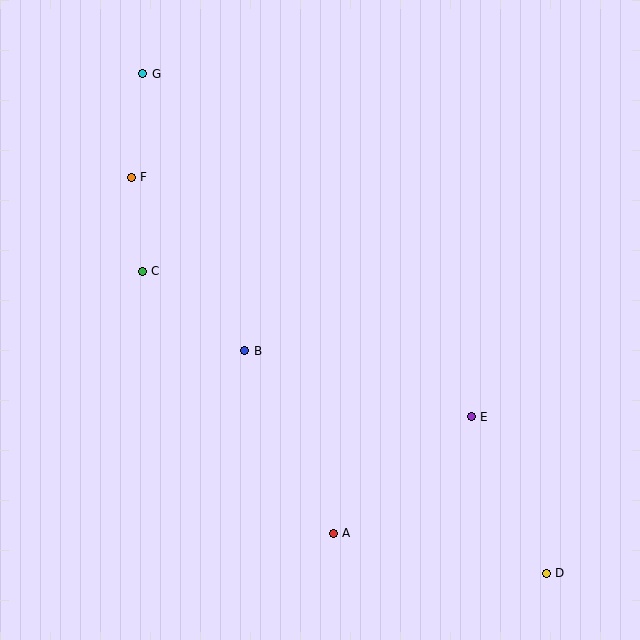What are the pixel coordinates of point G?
Point G is at (143, 74).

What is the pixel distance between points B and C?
The distance between B and C is 129 pixels.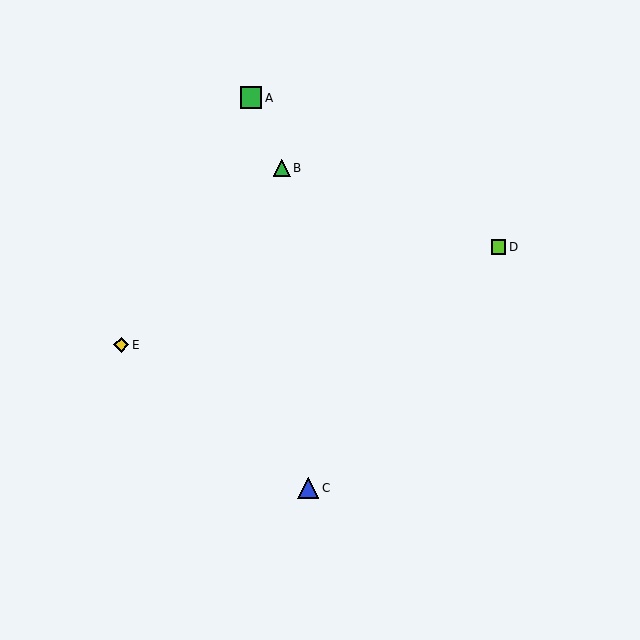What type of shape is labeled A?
Shape A is a green square.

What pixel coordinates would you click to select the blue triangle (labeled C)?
Click at (308, 488) to select the blue triangle C.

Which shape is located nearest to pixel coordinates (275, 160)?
The green triangle (labeled B) at (282, 168) is nearest to that location.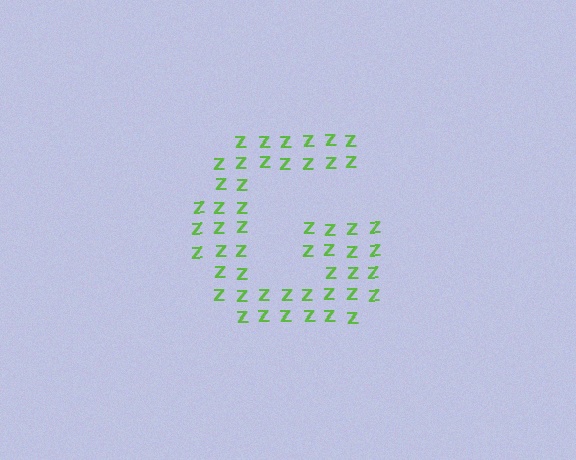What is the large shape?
The large shape is the letter G.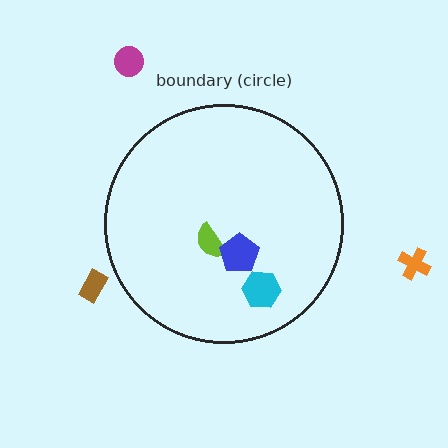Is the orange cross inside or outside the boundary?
Outside.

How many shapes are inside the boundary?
3 inside, 3 outside.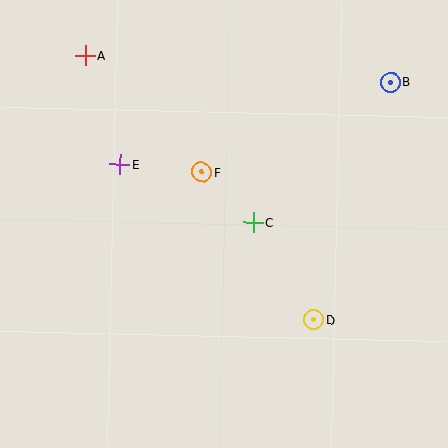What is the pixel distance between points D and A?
The distance between D and A is 349 pixels.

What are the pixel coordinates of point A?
Point A is at (85, 56).